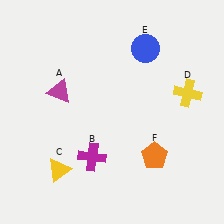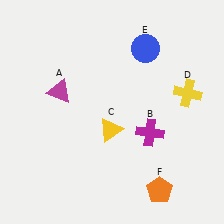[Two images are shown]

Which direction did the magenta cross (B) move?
The magenta cross (B) moved right.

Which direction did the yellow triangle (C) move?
The yellow triangle (C) moved right.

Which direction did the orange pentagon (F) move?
The orange pentagon (F) moved down.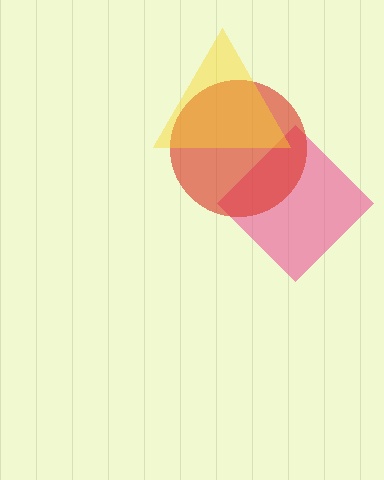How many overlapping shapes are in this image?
There are 3 overlapping shapes in the image.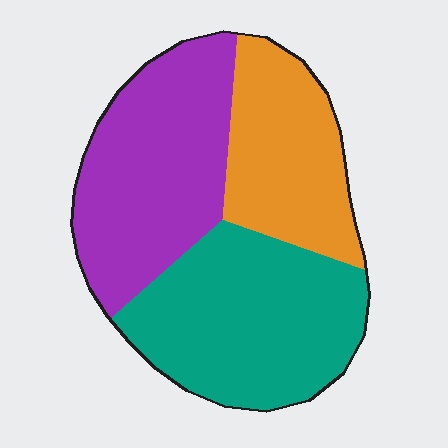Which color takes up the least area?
Orange, at roughly 25%.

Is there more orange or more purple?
Purple.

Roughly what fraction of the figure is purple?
Purple takes up about three eighths (3/8) of the figure.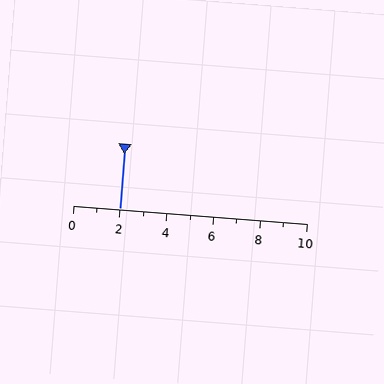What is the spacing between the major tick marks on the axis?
The major ticks are spaced 2 apart.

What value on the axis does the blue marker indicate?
The marker indicates approximately 2.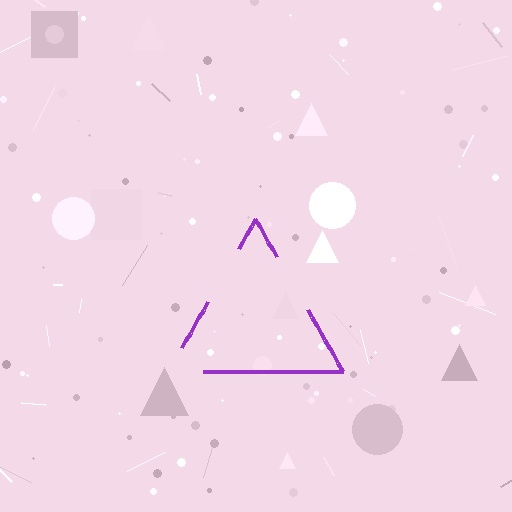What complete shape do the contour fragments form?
The contour fragments form a triangle.